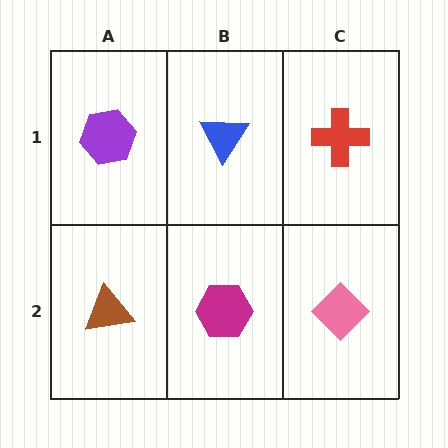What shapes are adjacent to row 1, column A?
A brown triangle (row 2, column A), a blue triangle (row 1, column B).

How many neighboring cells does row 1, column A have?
2.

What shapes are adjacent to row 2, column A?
A purple hexagon (row 1, column A), a magenta hexagon (row 2, column B).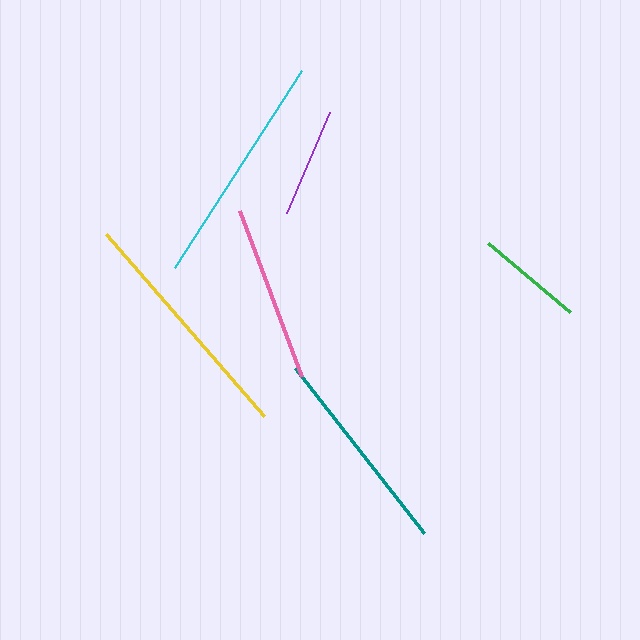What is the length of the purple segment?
The purple segment is approximately 110 pixels long.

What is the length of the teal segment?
The teal segment is approximately 210 pixels long.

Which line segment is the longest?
The yellow line is the longest at approximately 242 pixels.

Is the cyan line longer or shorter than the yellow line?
The yellow line is longer than the cyan line.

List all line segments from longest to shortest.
From longest to shortest: yellow, cyan, teal, pink, purple, green.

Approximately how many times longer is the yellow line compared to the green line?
The yellow line is approximately 2.3 times the length of the green line.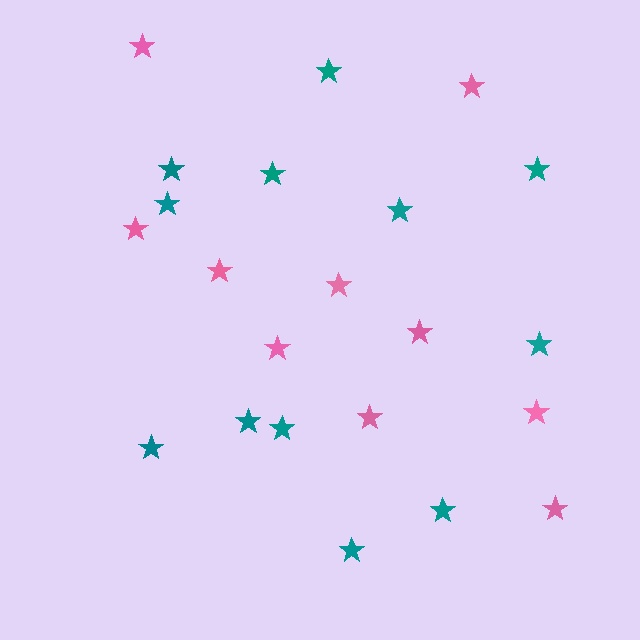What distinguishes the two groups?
There are 2 groups: one group of pink stars (10) and one group of teal stars (12).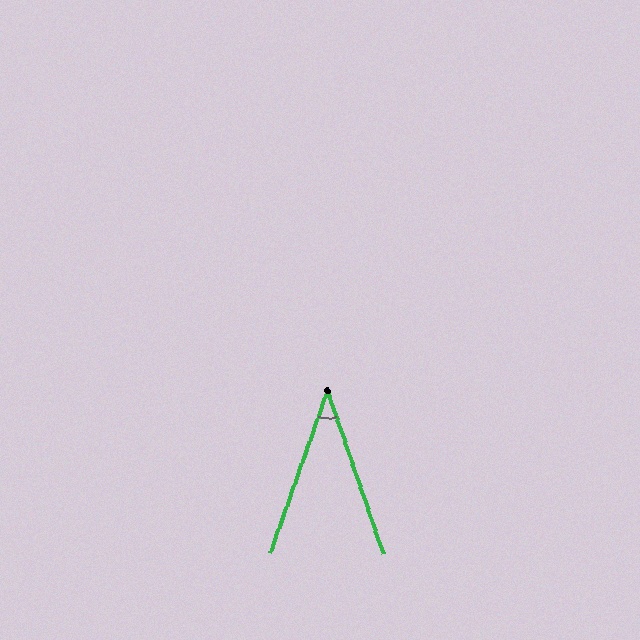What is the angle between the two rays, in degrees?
Approximately 38 degrees.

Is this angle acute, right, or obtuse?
It is acute.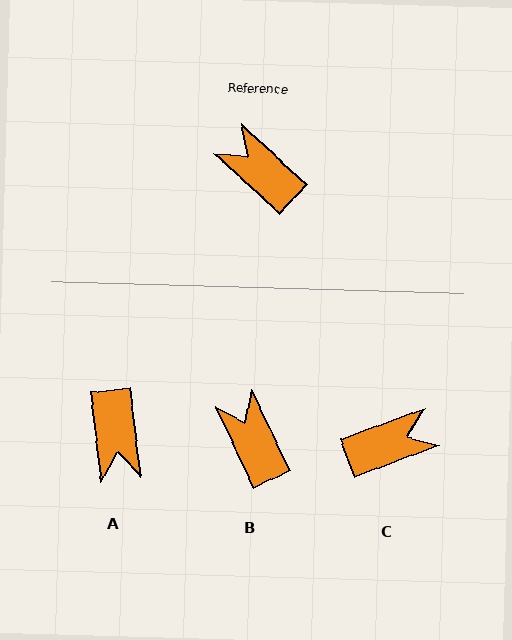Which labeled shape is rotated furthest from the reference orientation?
A, about 139 degrees away.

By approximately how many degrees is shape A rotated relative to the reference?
Approximately 139 degrees counter-clockwise.